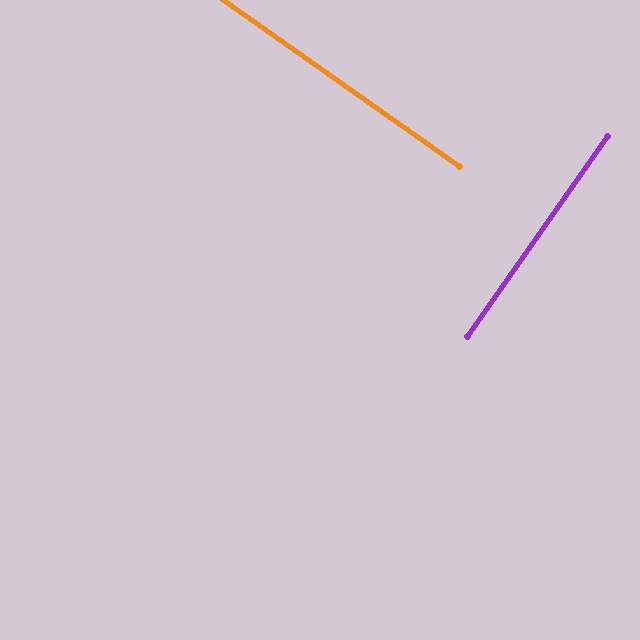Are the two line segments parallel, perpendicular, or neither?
Perpendicular — they meet at approximately 90°.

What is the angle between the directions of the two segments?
Approximately 90 degrees.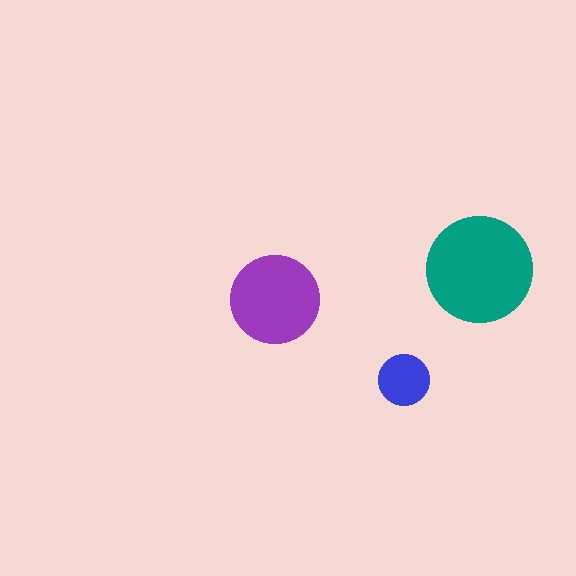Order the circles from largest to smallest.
the teal one, the purple one, the blue one.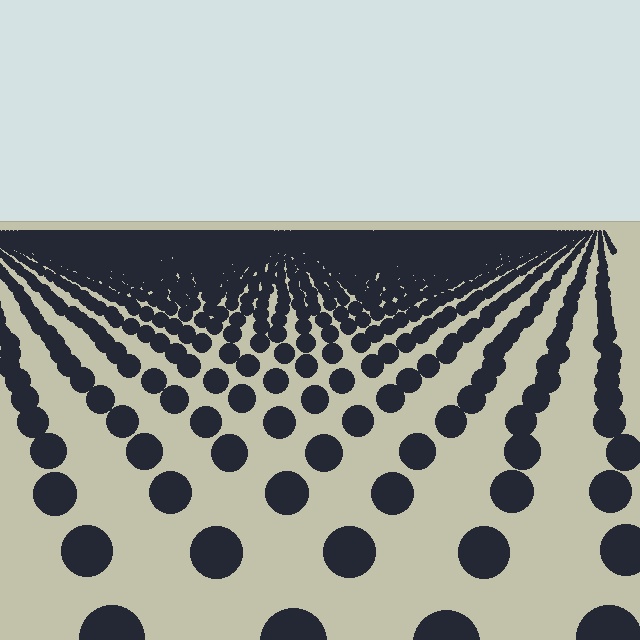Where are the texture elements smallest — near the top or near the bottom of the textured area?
Near the top.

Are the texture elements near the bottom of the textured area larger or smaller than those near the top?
Larger. Near the bottom, elements are closer to the viewer and appear at a bigger on-screen size.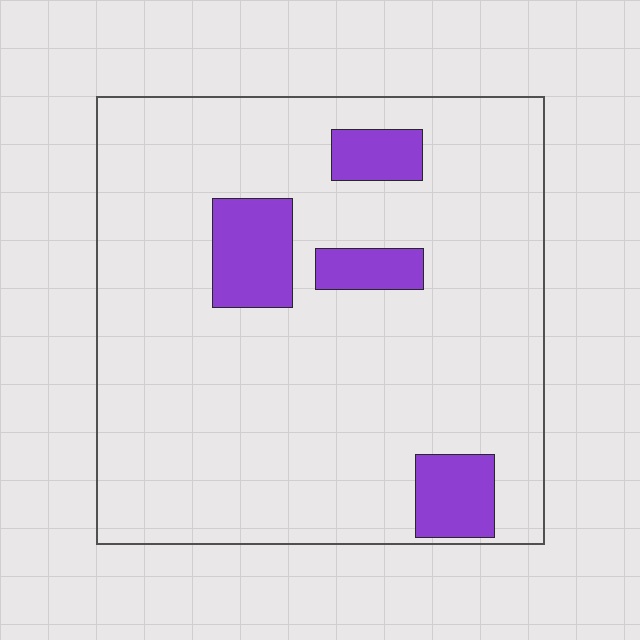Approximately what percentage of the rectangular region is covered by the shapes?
Approximately 10%.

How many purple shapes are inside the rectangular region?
4.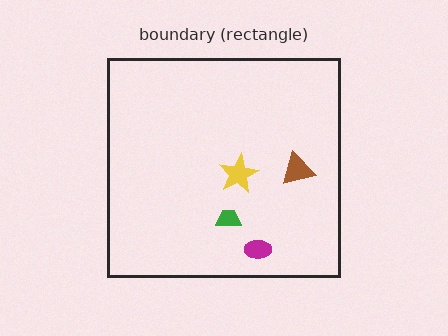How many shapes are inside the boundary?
4 inside, 0 outside.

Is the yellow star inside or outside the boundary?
Inside.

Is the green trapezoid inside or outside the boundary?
Inside.